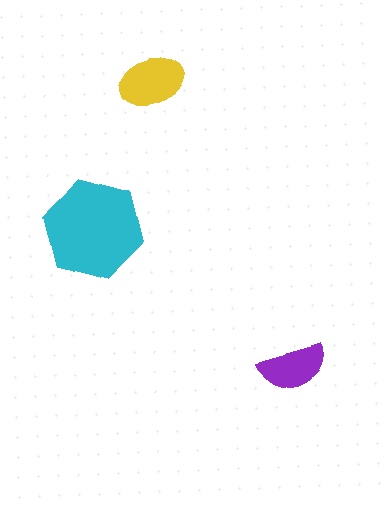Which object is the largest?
The cyan hexagon.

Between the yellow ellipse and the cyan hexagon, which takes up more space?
The cyan hexagon.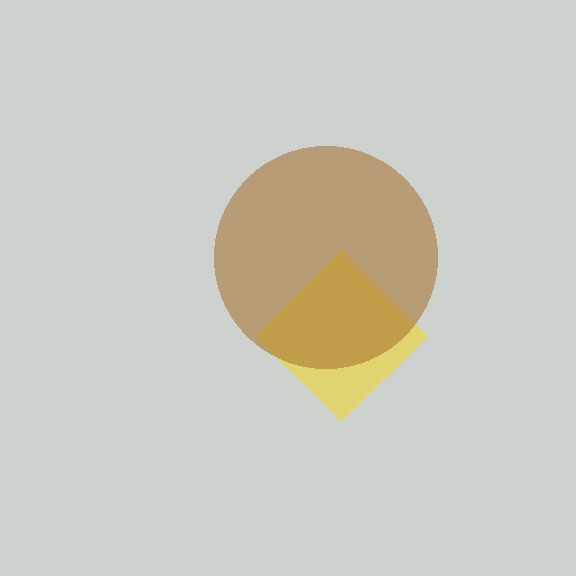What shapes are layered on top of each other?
The layered shapes are: a yellow diamond, a brown circle.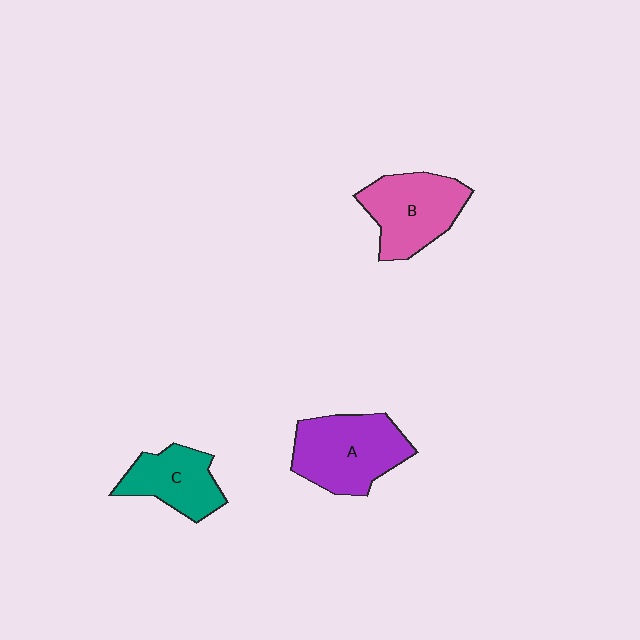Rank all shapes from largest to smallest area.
From largest to smallest: A (purple), B (pink), C (teal).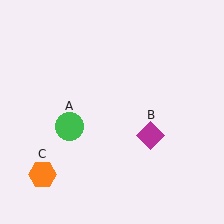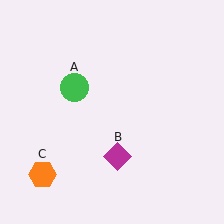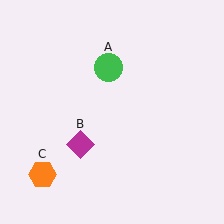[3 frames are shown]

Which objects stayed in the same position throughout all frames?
Orange hexagon (object C) remained stationary.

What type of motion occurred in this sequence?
The green circle (object A), magenta diamond (object B) rotated clockwise around the center of the scene.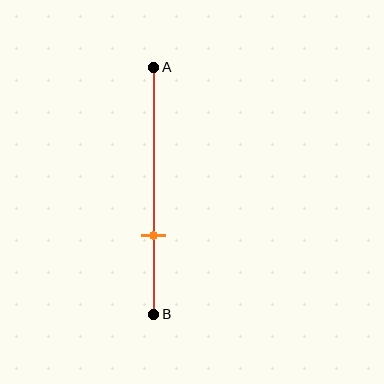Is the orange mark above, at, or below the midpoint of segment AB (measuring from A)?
The orange mark is below the midpoint of segment AB.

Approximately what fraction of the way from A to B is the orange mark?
The orange mark is approximately 70% of the way from A to B.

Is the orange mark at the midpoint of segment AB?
No, the mark is at about 70% from A, not at the 50% midpoint.